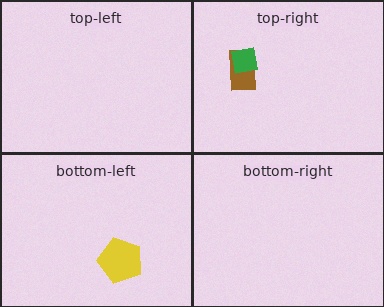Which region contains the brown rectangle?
The top-right region.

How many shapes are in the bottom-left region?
1.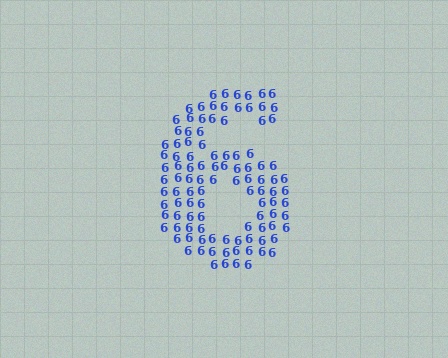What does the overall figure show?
The overall figure shows the digit 6.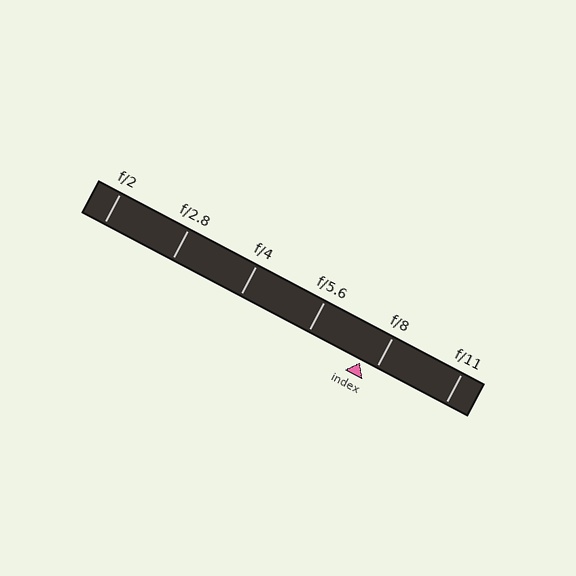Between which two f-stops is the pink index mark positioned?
The index mark is between f/5.6 and f/8.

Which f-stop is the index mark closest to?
The index mark is closest to f/8.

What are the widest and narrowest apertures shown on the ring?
The widest aperture shown is f/2 and the narrowest is f/11.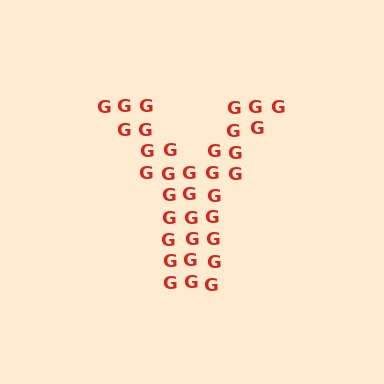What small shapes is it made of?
It is made of small letter G's.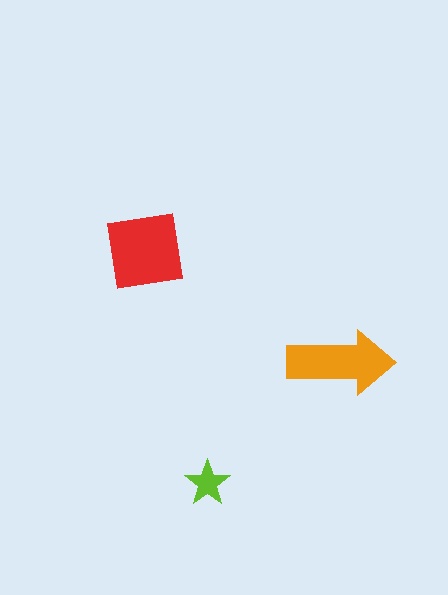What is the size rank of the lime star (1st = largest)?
3rd.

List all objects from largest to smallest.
The red square, the orange arrow, the lime star.